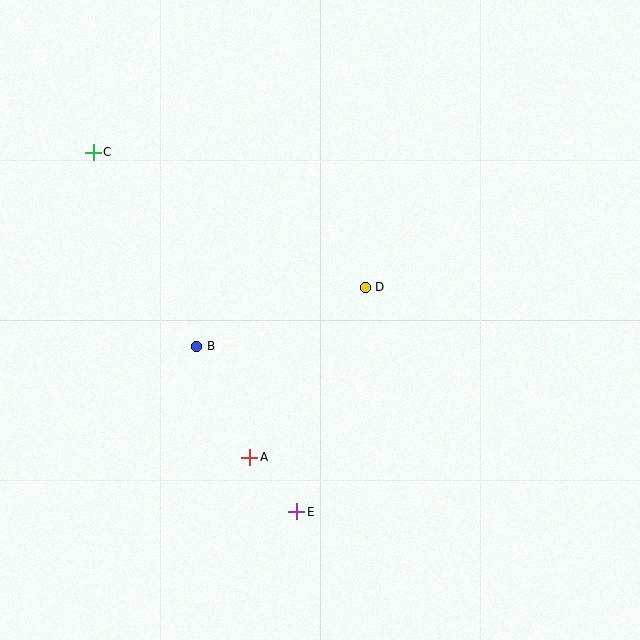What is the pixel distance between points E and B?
The distance between E and B is 194 pixels.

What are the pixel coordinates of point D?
Point D is at (365, 287).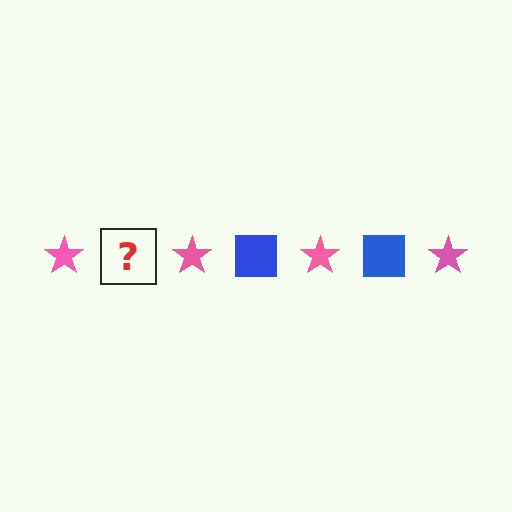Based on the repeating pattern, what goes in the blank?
The blank should be a blue square.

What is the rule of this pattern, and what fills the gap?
The rule is that the pattern alternates between pink star and blue square. The gap should be filled with a blue square.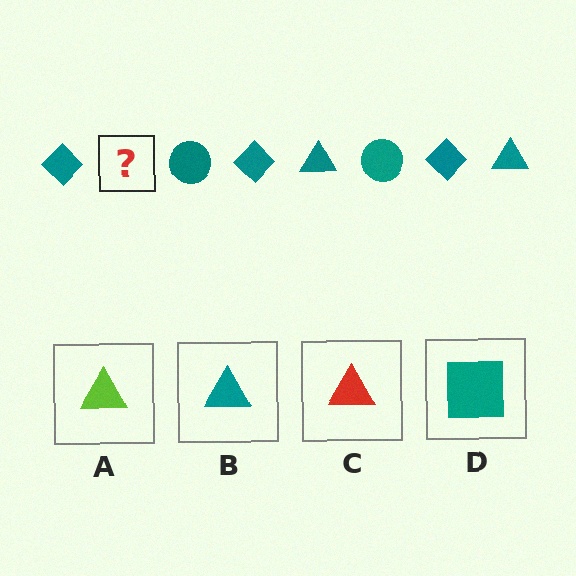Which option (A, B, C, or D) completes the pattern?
B.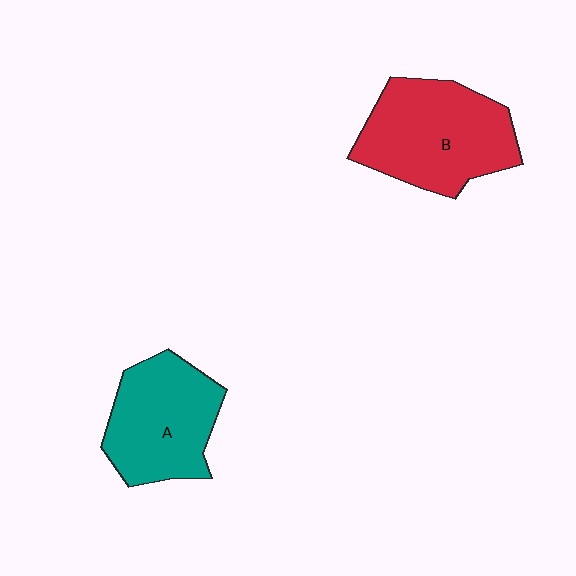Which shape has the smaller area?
Shape A (teal).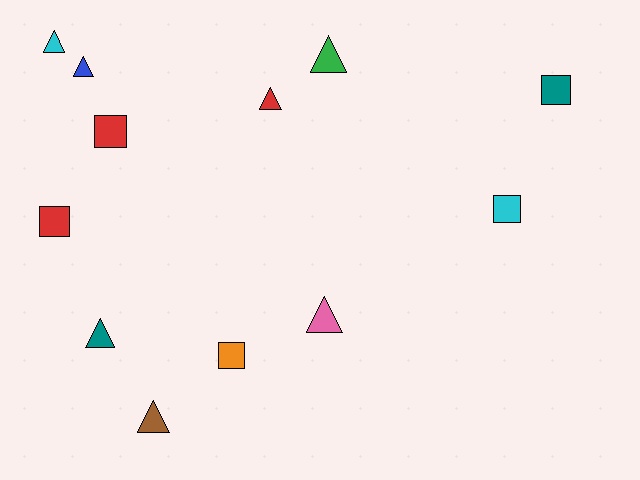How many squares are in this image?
There are 5 squares.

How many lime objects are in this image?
There are no lime objects.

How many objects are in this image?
There are 12 objects.